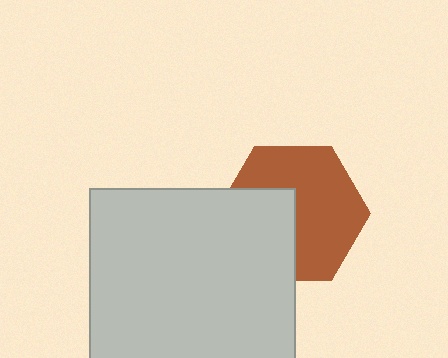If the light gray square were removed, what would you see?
You would see the complete brown hexagon.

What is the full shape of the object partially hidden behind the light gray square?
The partially hidden object is a brown hexagon.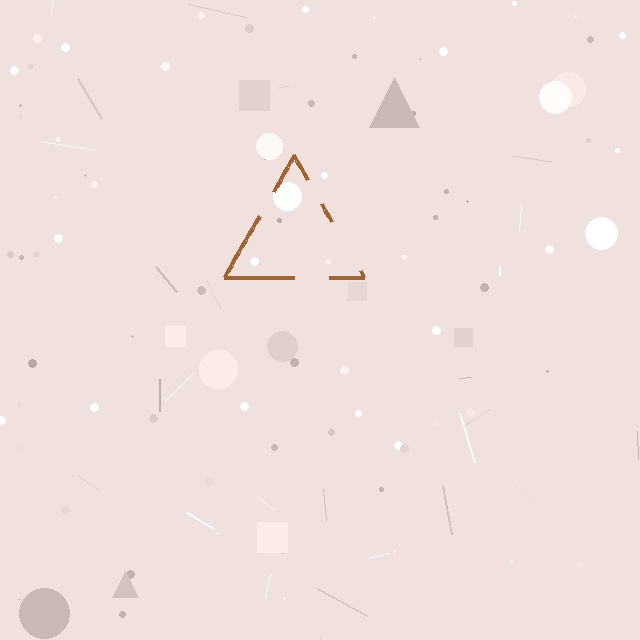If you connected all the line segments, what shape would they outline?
They would outline a triangle.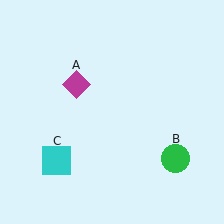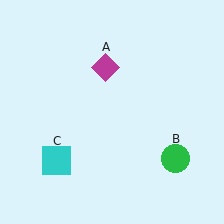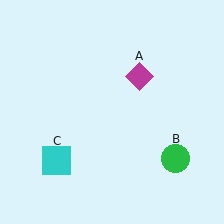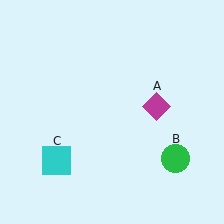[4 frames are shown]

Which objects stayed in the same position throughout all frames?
Green circle (object B) and cyan square (object C) remained stationary.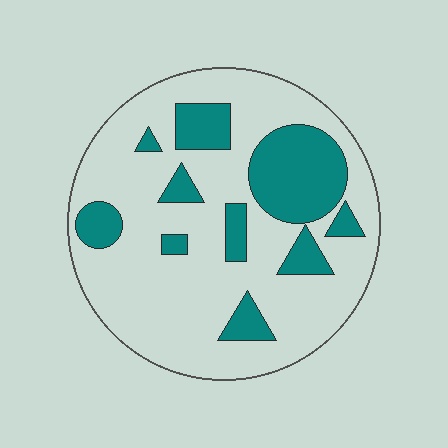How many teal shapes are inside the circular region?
10.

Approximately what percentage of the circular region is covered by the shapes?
Approximately 25%.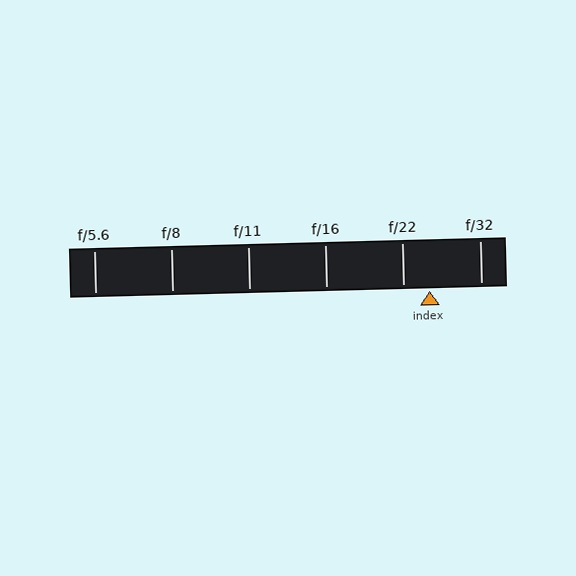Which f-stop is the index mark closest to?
The index mark is closest to f/22.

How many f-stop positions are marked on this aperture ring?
There are 6 f-stop positions marked.